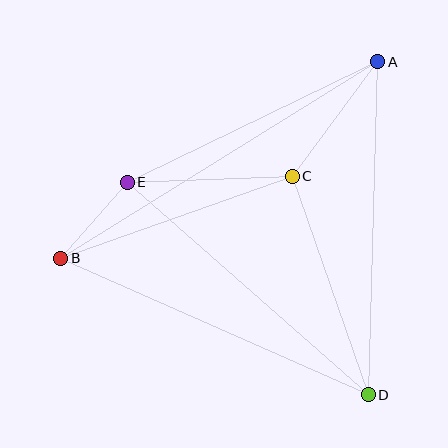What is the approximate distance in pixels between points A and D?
The distance between A and D is approximately 334 pixels.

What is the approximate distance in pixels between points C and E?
The distance between C and E is approximately 165 pixels.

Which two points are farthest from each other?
Points A and B are farthest from each other.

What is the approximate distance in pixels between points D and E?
The distance between D and E is approximately 321 pixels.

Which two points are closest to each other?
Points B and E are closest to each other.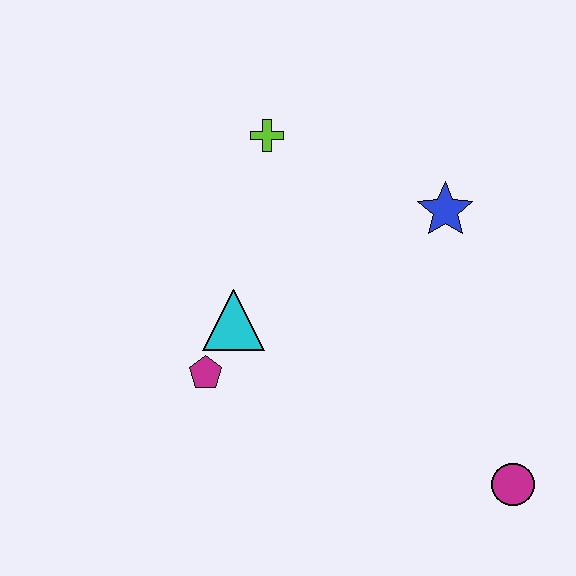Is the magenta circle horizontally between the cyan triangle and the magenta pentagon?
No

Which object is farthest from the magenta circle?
The lime cross is farthest from the magenta circle.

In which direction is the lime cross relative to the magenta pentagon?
The lime cross is above the magenta pentagon.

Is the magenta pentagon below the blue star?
Yes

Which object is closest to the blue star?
The lime cross is closest to the blue star.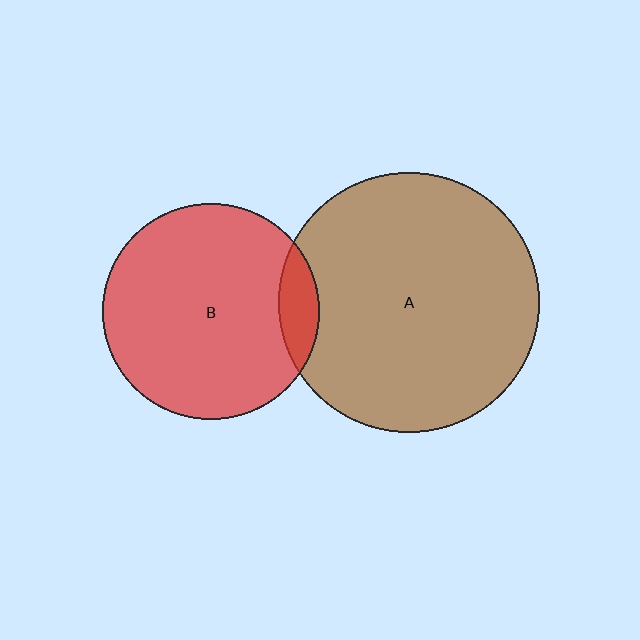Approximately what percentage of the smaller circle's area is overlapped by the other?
Approximately 10%.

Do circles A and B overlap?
Yes.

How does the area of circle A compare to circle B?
Approximately 1.4 times.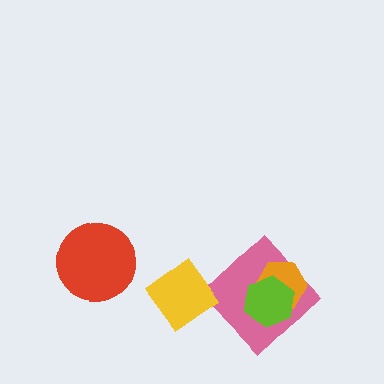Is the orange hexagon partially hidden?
Yes, it is partially covered by another shape.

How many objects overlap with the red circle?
0 objects overlap with the red circle.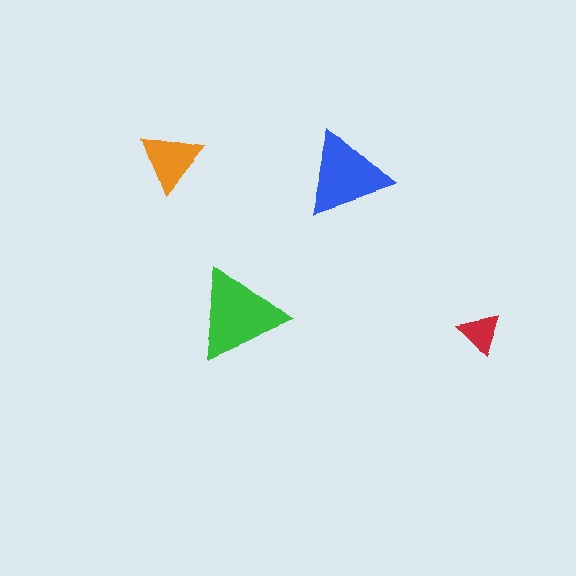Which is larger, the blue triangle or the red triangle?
The blue one.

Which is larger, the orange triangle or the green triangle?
The green one.